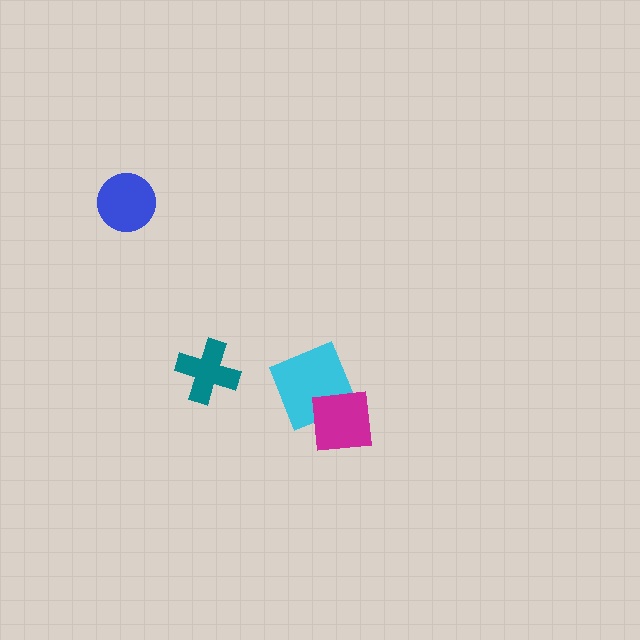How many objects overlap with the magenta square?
1 object overlaps with the magenta square.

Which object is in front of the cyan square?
The magenta square is in front of the cyan square.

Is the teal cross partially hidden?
No, no other shape covers it.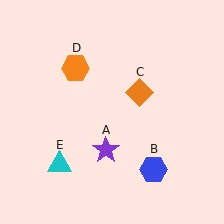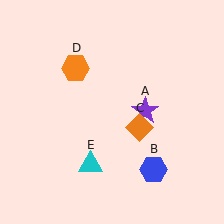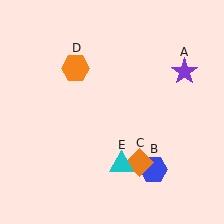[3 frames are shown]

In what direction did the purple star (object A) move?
The purple star (object A) moved up and to the right.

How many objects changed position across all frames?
3 objects changed position: purple star (object A), orange diamond (object C), cyan triangle (object E).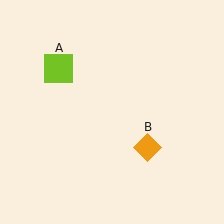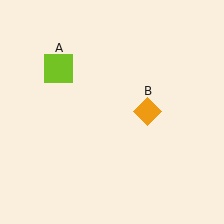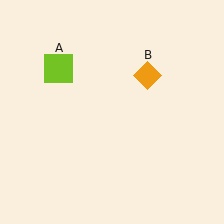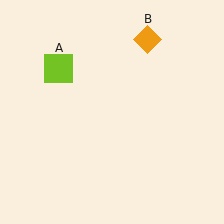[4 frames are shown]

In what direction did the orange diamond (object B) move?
The orange diamond (object B) moved up.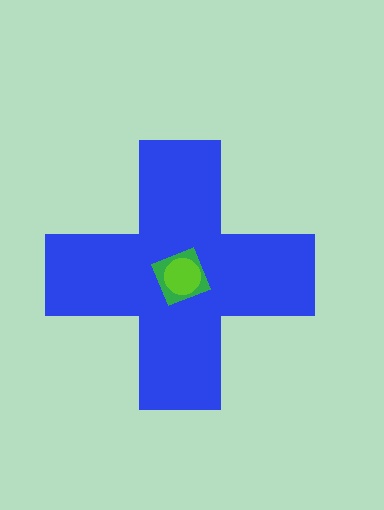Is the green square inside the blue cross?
Yes.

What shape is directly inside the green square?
The lime circle.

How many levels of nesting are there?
3.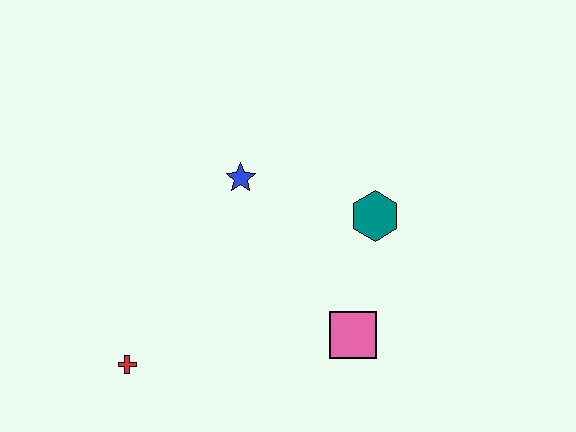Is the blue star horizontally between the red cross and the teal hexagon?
Yes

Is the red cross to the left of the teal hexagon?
Yes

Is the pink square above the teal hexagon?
No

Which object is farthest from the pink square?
The red cross is farthest from the pink square.